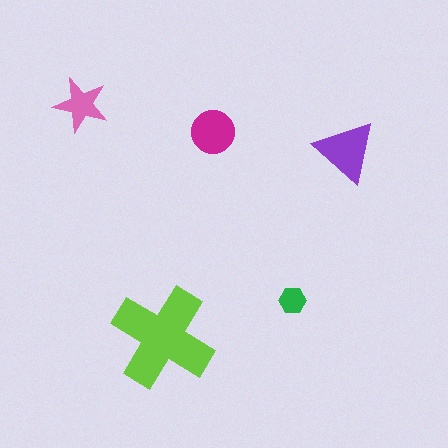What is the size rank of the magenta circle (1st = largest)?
3rd.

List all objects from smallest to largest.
The green hexagon, the pink star, the magenta circle, the purple triangle, the lime cross.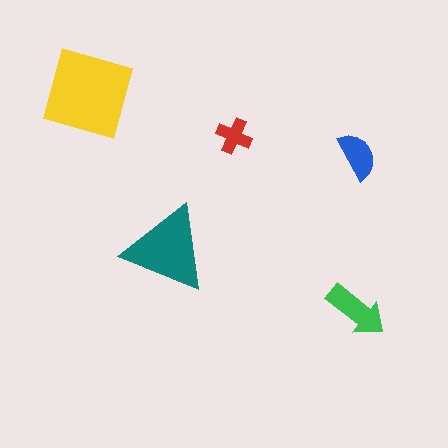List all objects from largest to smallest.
The yellow diamond, the teal triangle, the green arrow, the blue semicircle, the red cross.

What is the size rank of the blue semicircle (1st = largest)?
4th.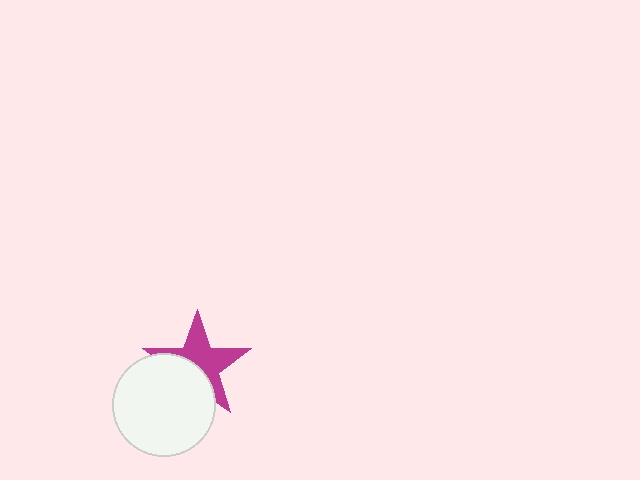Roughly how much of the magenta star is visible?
About half of it is visible (roughly 58%).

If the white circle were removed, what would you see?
You would see the complete magenta star.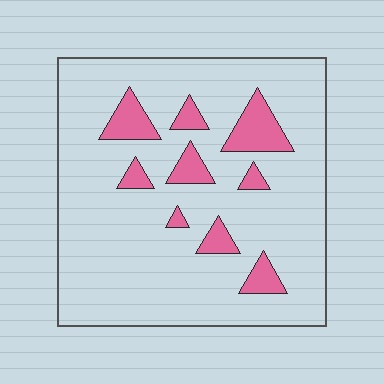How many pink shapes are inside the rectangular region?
9.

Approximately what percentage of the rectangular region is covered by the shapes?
Approximately 15%.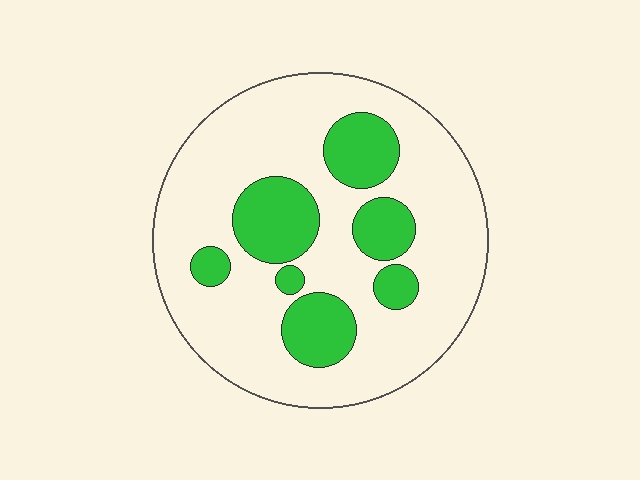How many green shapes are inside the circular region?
7.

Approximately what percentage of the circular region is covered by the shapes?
Approximately 25%.